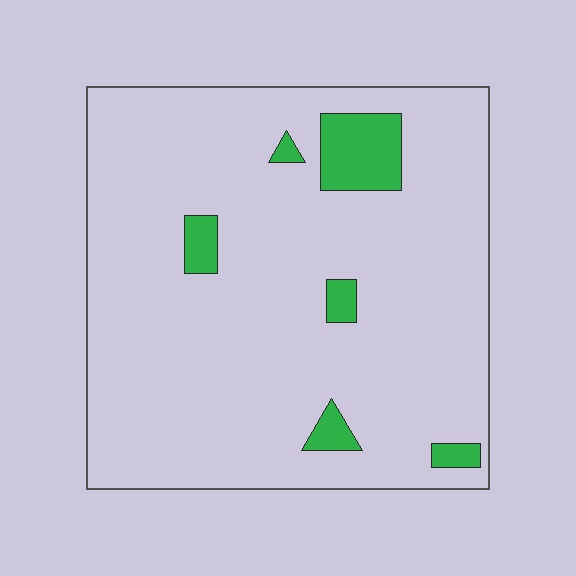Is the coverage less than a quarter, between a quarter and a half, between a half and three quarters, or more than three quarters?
Less than a quarter.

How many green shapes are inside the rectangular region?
6.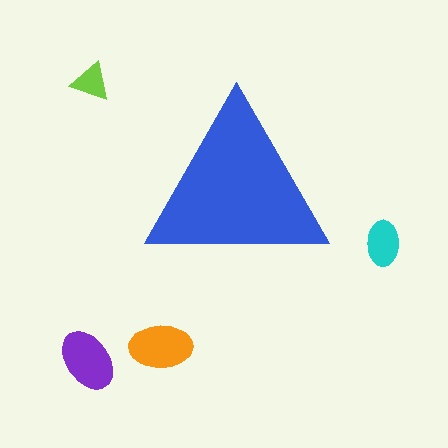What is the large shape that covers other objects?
A blue triangle.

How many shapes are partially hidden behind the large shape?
0 shapes are partially hidden.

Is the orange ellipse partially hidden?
No, the orange ellipse is fully visible.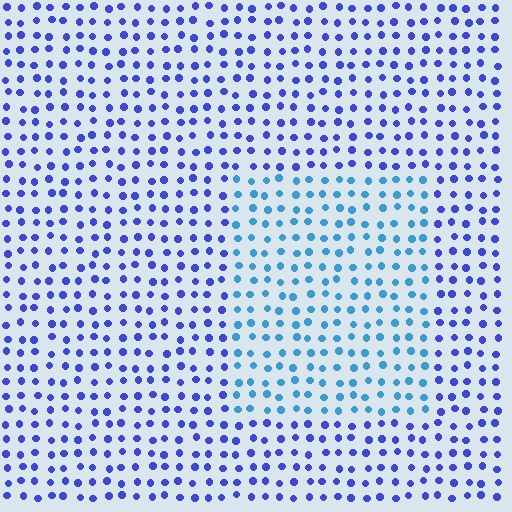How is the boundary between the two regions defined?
The boundary is defined purely by a slight shift in hue (about 35 degrees). Spacing, size, and orientation are identical on both sides.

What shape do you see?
I see a rectangle.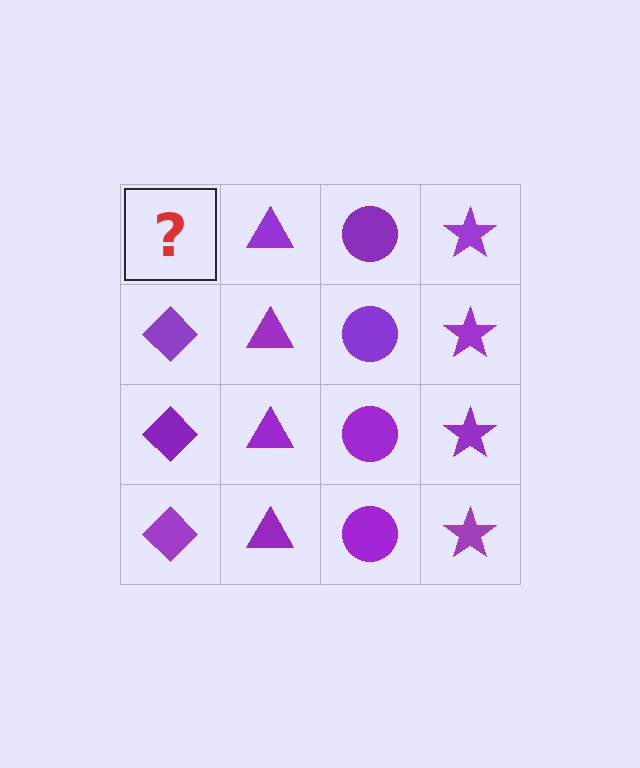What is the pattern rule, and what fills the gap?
The rule is that each column has a consistent shape. The gap should be filled with a purple diamond.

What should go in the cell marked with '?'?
The missing cell should contain a purple diamond.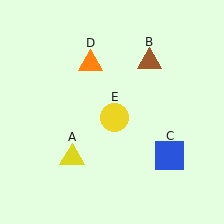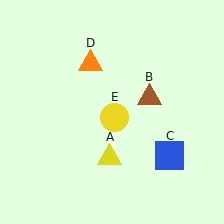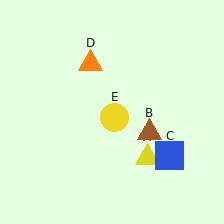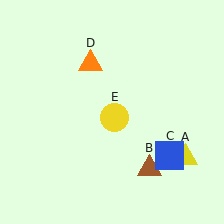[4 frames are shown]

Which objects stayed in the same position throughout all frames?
Blue square (object C) and orange triangle (object D) and yellow circle (object E) remained stationary.